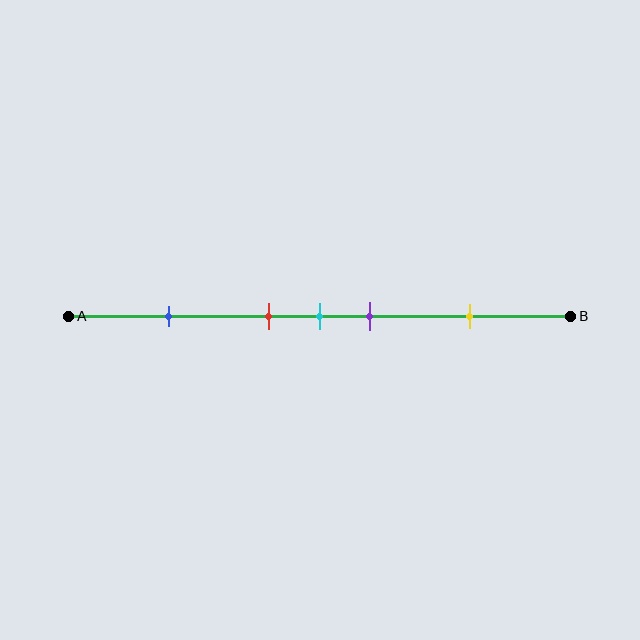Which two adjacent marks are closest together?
The red and cyan marks are the closest adjacent pair.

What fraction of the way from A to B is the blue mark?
The blue mark is approximately 20% (0.2) of the way from A to B.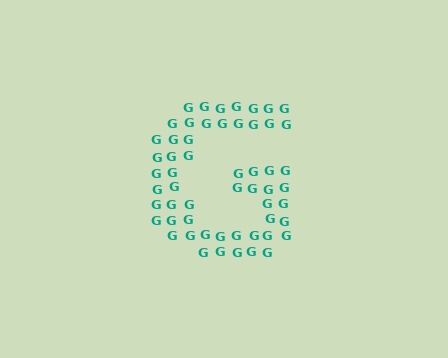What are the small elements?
The small elements are letter G's.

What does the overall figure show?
The overall figure shows the letter G.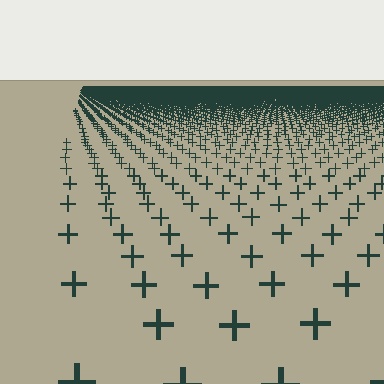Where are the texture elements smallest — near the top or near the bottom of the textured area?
Near the top.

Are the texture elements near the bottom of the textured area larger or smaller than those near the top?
Larger. Near the bottom, elements are closer to the viewer and appear at a bigger on-screen size.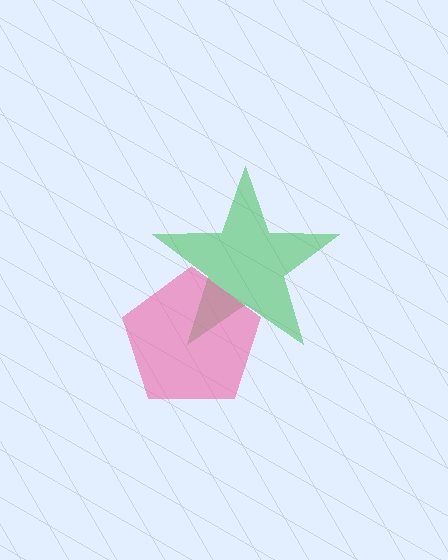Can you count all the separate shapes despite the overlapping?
Yes, there are 2 separate shapes.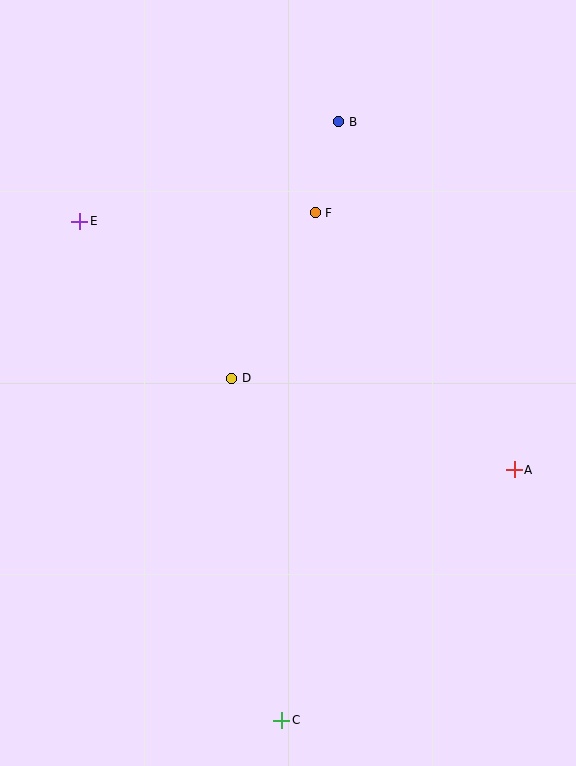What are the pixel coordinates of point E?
Point E is at (80, 221).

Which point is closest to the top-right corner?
Point B is closest to the top-right corner.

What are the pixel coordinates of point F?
Point F is at (315, 213).